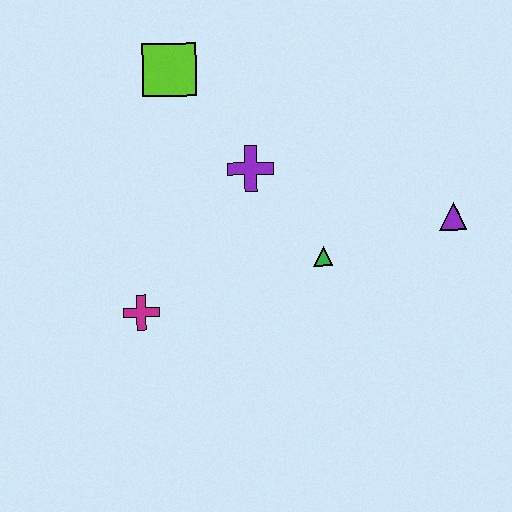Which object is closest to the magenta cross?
The purple cross is closest to the magenta cross.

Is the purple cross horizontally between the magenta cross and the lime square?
No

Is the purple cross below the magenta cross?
No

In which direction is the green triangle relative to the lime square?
The green triangle is below the lime square.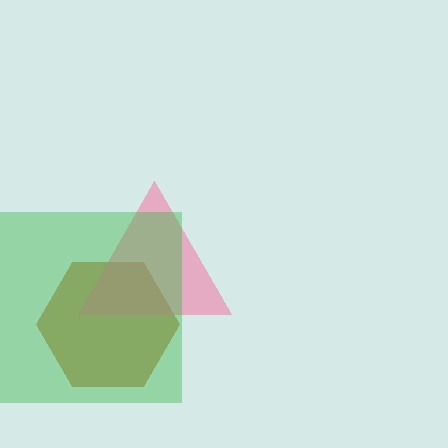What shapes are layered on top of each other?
The layered shapes are: a brown hexagon, a pink triangle, a green square.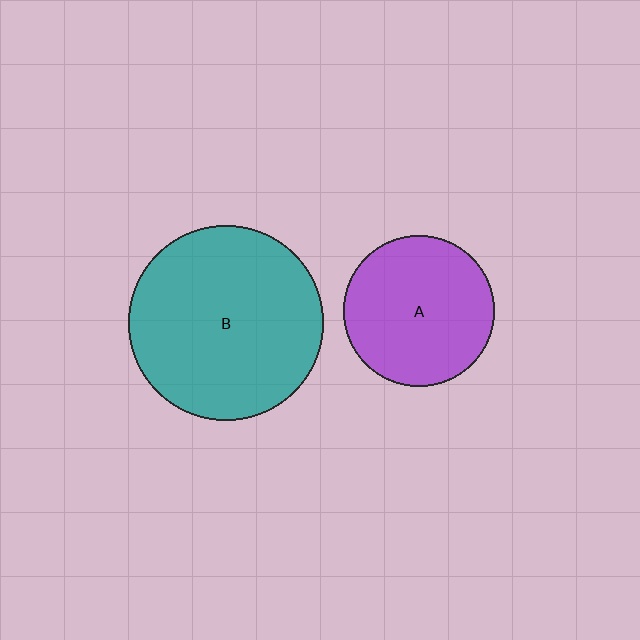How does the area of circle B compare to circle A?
Approximately 1.7 times.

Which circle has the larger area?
Circle B (teal).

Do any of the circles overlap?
No, none of the circles overlap.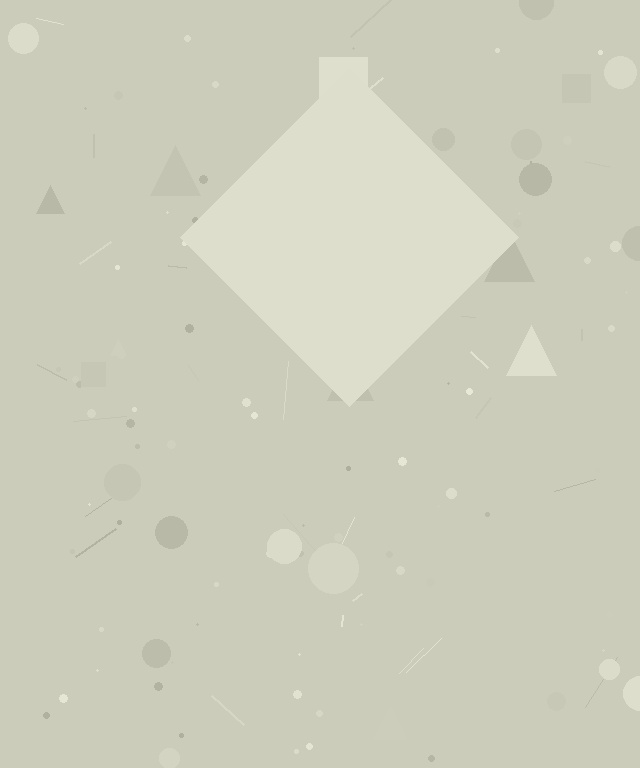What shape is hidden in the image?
A diamond is hidden in the image.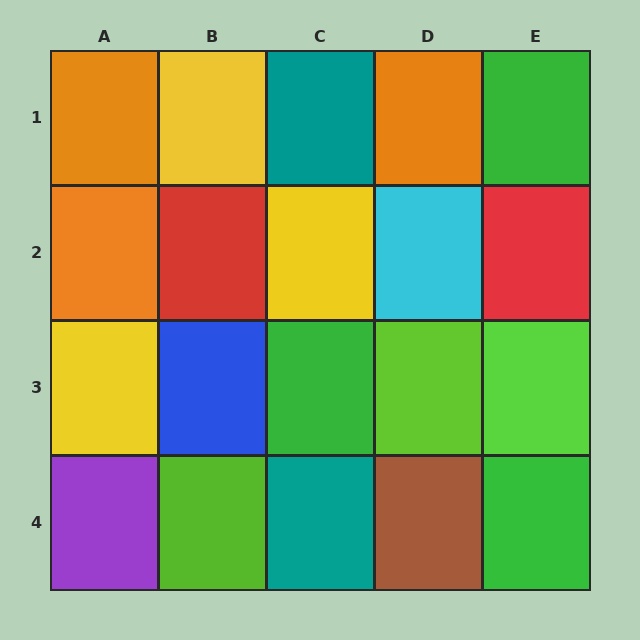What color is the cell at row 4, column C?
Teal.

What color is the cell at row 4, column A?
Purple.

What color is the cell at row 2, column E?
Red.